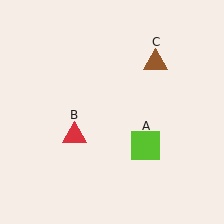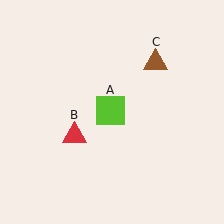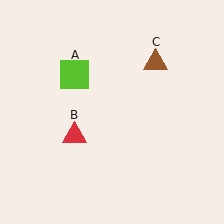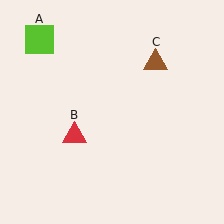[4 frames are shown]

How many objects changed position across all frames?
1 object changed position: lime square (object A).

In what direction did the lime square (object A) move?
The lime square (object A) moved up and to the left.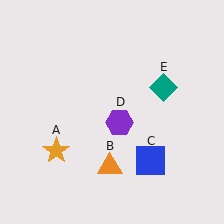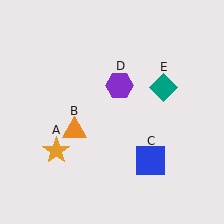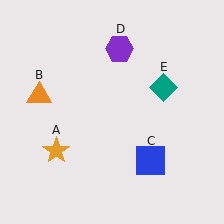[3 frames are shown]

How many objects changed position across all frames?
2 objects changed position: orange triangle (object B), purple hexagon (object D).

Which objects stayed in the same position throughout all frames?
Orange star (object A) and blue square (object C) and teal diamond (object E) remained stationary.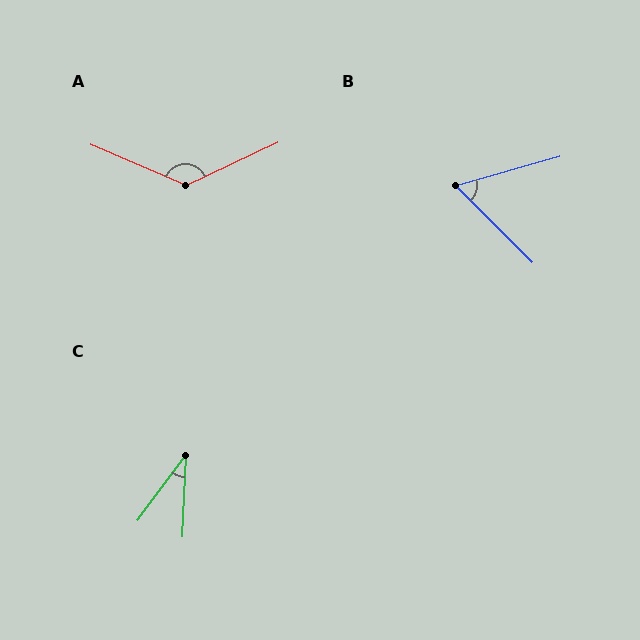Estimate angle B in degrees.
Approximately 61 degrees.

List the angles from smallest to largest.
C (34°), B (61°), A (131°).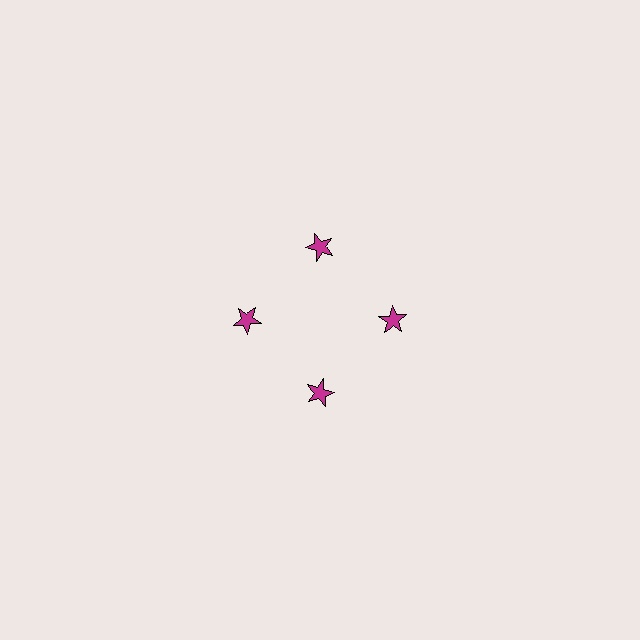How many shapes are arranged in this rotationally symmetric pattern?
There are 4 shapes, arranged in 4 groups of 1.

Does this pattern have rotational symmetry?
Yes, this pattern has 4-fold rotational symmetry. It looks the same after rotating 90 degrees around the center.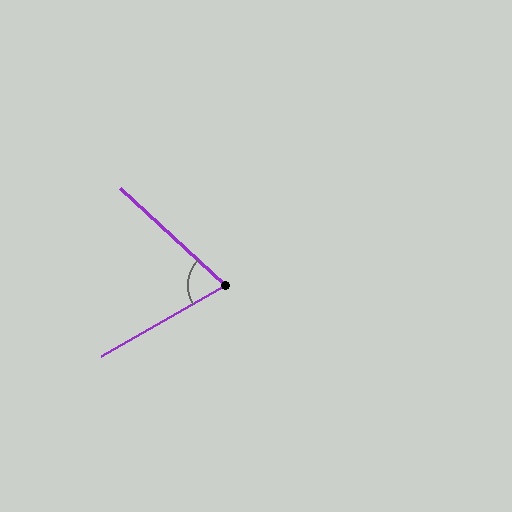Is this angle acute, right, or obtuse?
It is acute.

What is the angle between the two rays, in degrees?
Approximately 73 degrees.